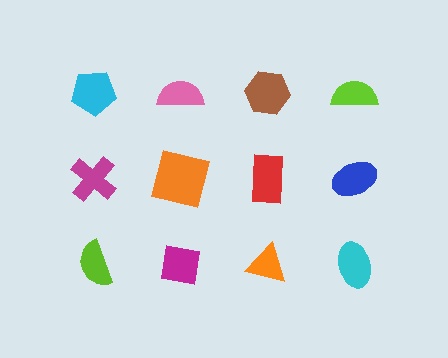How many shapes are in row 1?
4 shapes.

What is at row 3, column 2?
A magenta square.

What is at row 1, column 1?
A cyan pentagon.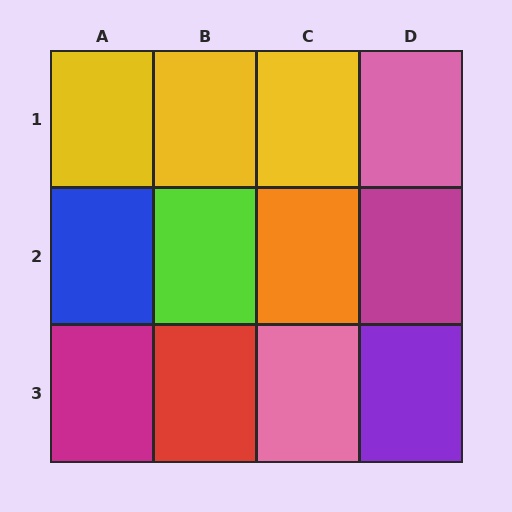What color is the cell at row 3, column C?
Pink.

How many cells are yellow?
3 cells are yellow.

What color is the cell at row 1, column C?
Yellow.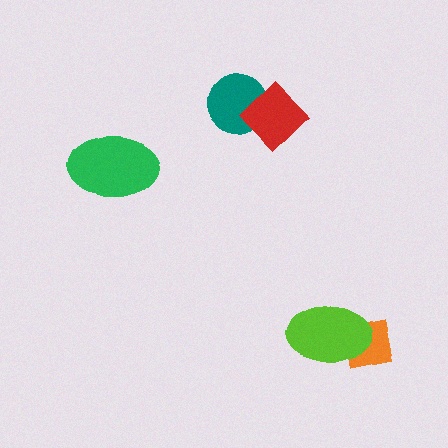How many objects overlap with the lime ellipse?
1 object overlaps with the lime ellipse.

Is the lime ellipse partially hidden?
No, no other shape covers it.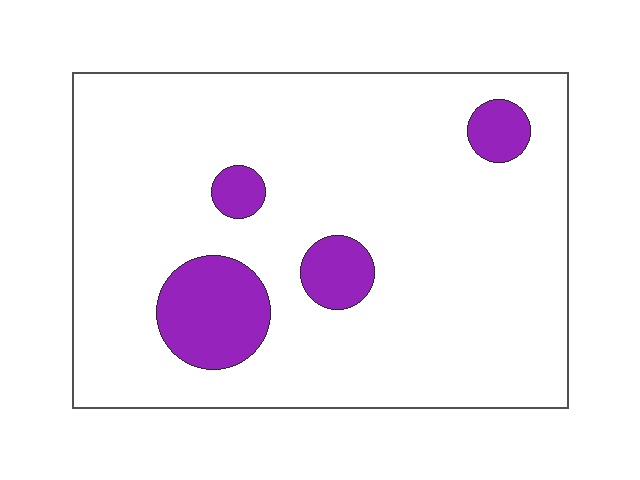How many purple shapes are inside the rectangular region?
4.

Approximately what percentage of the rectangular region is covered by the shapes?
Approximately 10%.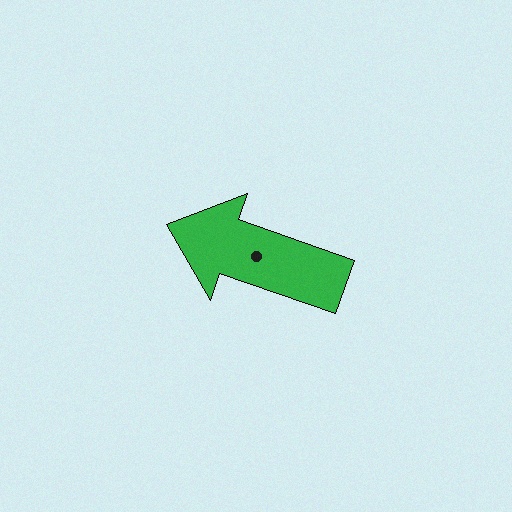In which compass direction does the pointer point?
West.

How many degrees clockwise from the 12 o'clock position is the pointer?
Approximately 289 degrees.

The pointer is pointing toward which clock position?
Roughly 10 o'clock.